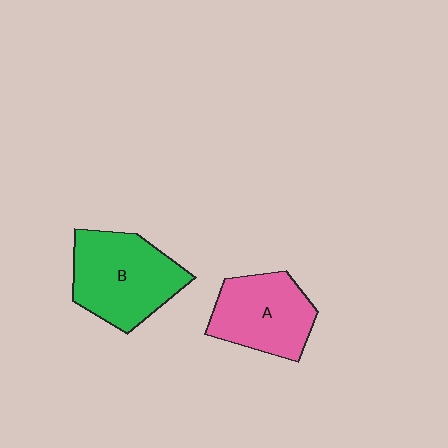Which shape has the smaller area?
Shape A (pink).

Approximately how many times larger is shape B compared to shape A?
Approximately 1.2 times.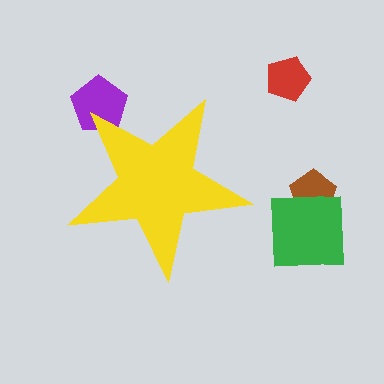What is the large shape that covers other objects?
A yellow star.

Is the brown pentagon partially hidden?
No, the brown pentagon is fully visible.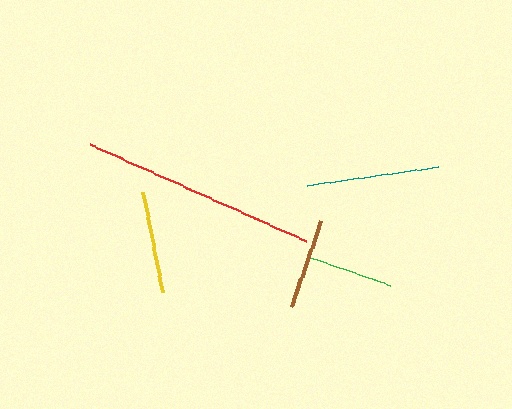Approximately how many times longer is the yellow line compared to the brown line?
The yellow line is approximately 1.1 times the length of the brown line.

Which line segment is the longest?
The red line is the longest at approximately 236 pixels.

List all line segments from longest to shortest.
From longest to shortest: red, teal, yellow, brown, green.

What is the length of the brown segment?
The brown segment is approximately 91 pixels long.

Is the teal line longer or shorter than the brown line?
The teal line is longer than the brown line.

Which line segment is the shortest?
The green line is the shortest at approximately 88 pixels.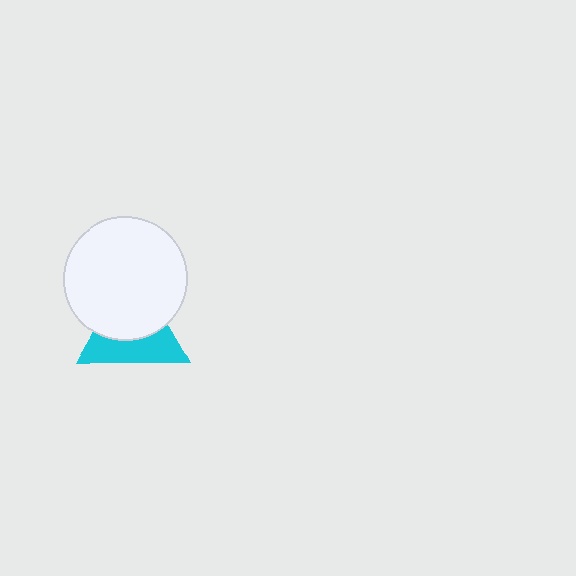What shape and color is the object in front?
The object in front is a white circle.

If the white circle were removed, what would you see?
You would see the complete cyan triangle.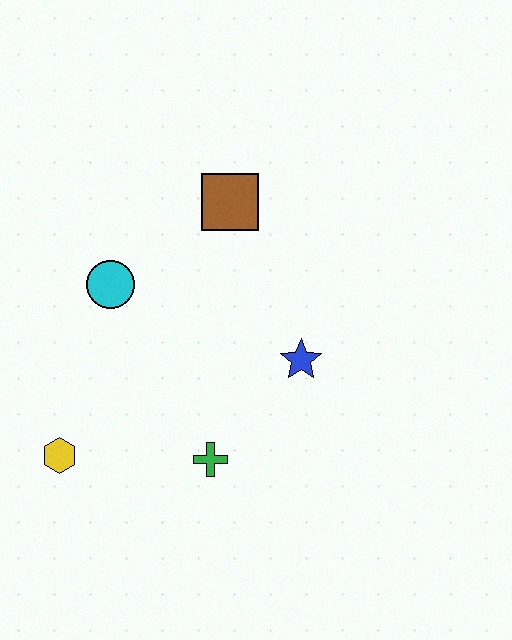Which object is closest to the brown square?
The cyan circle is closest to the brown square.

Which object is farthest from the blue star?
The yellow hexagon is farthest from the blue star.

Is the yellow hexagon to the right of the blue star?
No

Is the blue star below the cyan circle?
Yes